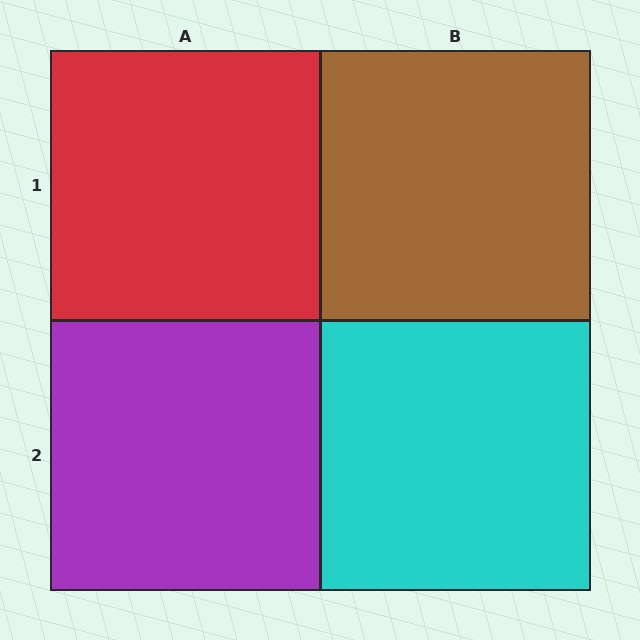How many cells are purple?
1 cell is purple.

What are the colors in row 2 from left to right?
Purple, cyan.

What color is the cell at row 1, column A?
Red.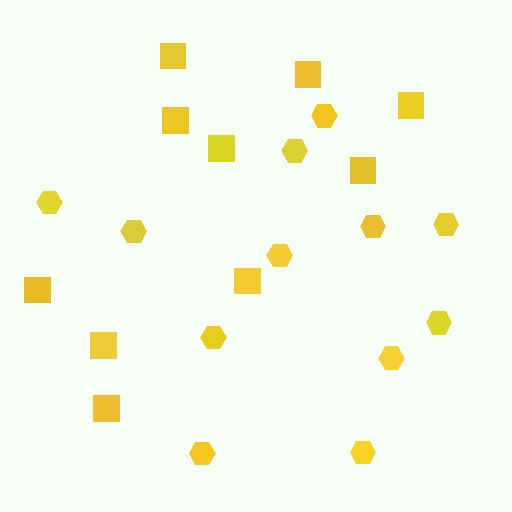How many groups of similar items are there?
There are 2 groups: one group of hexagons (12) and one group of squares (10).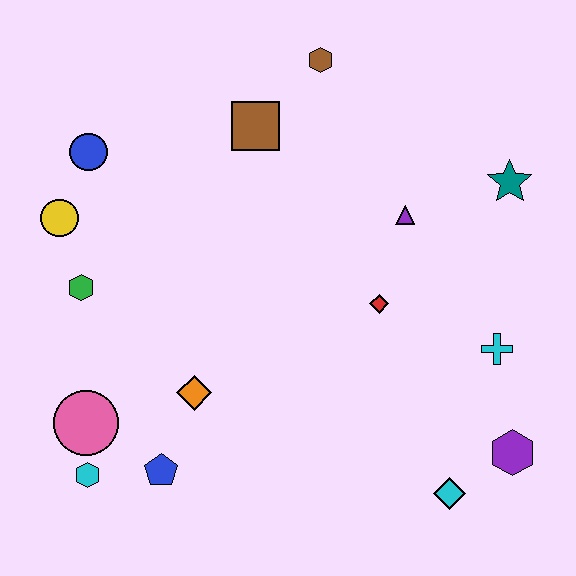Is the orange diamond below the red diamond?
Yes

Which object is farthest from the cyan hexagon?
The teal star is farthest from the cyan hexagon.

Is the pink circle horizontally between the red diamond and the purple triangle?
No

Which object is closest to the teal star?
The purple triangle is closest to the teal star.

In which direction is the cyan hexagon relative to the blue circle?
The cyan hexagon is below the blue circle.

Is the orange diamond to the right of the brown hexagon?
No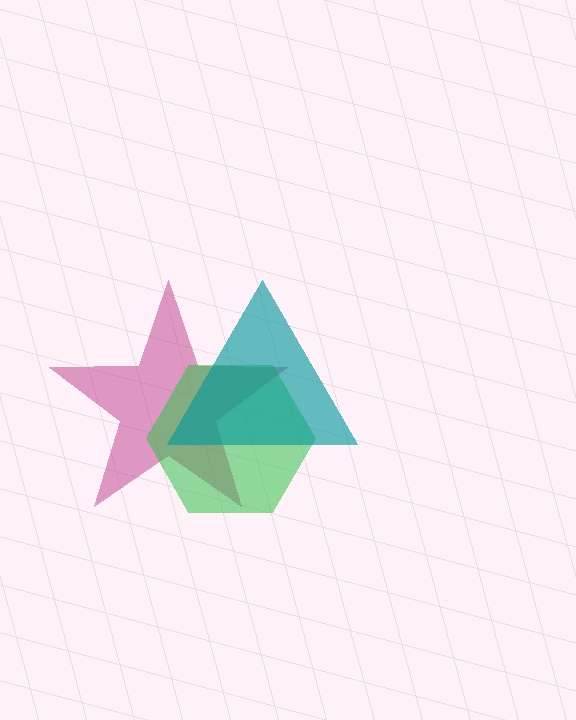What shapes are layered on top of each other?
The layered shapes are: a magenta star, a green hexagon, a teal triangle.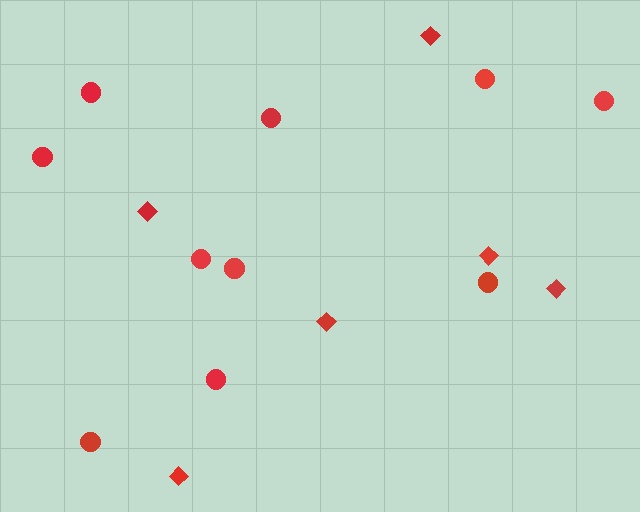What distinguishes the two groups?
There are 2 groups: one group of diamonds (6) and one group of circles (10).